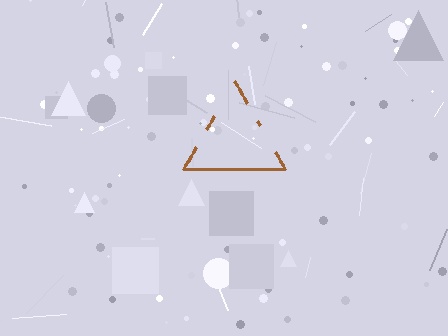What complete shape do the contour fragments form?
The contour fragments form a triangle.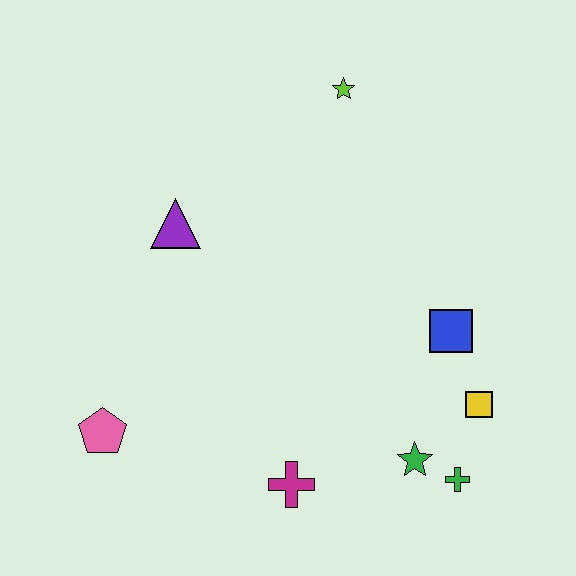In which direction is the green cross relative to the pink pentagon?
The green cross is to the right of the pink pentagon.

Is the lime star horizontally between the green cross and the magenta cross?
Yes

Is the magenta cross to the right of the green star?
No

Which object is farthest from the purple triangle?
The green cross is farthest from the purple triangle.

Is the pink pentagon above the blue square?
No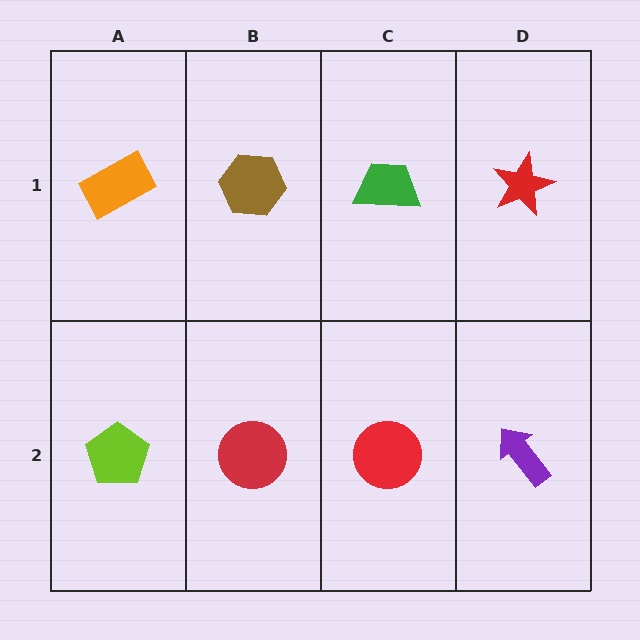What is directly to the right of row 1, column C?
A red star.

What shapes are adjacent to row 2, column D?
A red star (row 1, column D), a red circle (row 2, column C).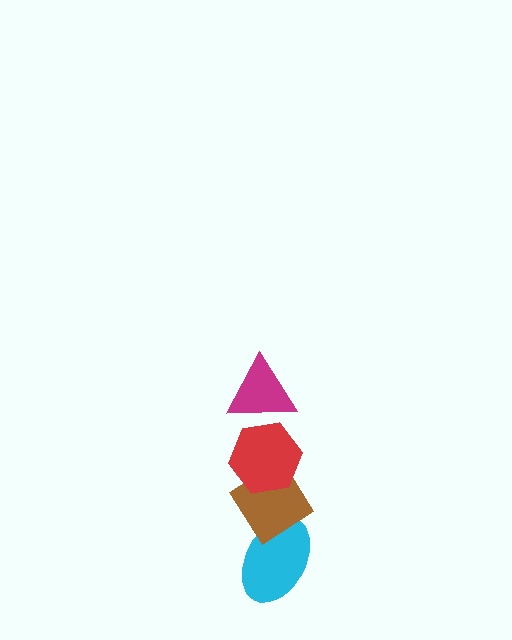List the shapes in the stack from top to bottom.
From top to bottom: the magenta triangle, the red hexagon, the brown diamond, the cyan ellipse.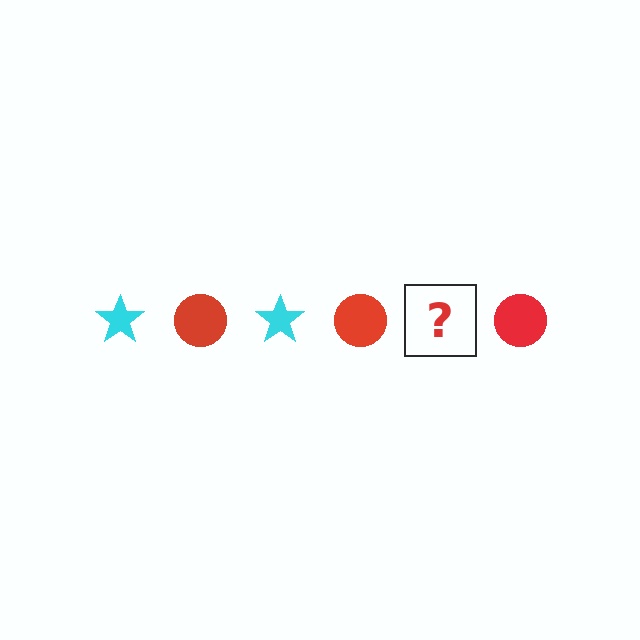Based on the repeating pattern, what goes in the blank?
The blank should be a cyan star.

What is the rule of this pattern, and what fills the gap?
The rule is that the pattern alternates between cyan star and red circle. The gap should be filled with a cyan star.